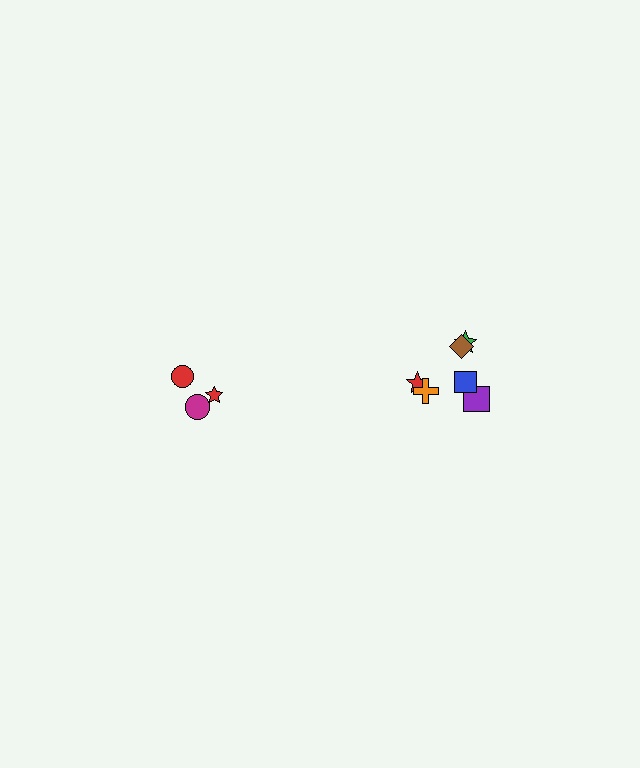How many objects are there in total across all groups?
There are 9 objects.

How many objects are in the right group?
There are 6 objects.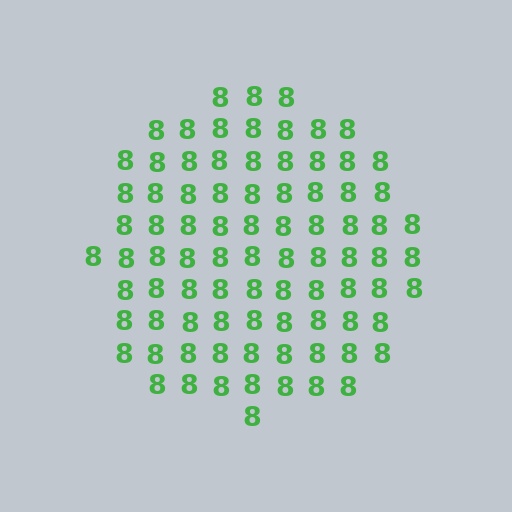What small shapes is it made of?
It is made of small digit 8's.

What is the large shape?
The large shape is a circle.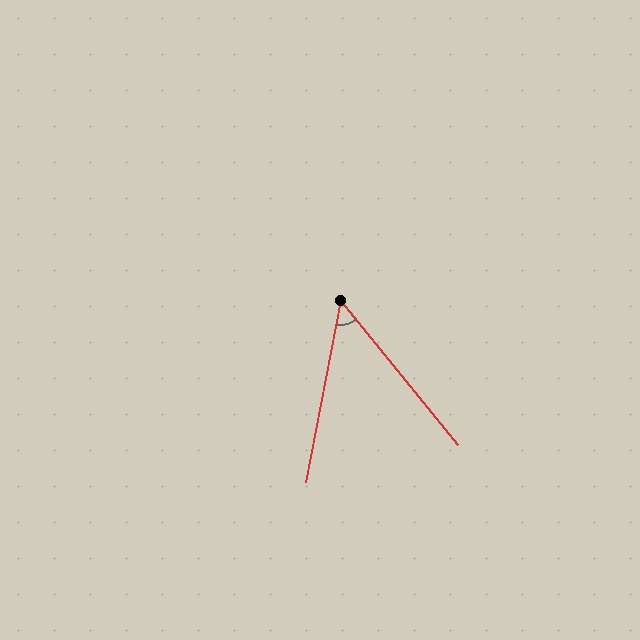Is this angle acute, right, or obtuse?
It is acute.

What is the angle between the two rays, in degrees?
Approximately 50 degrees.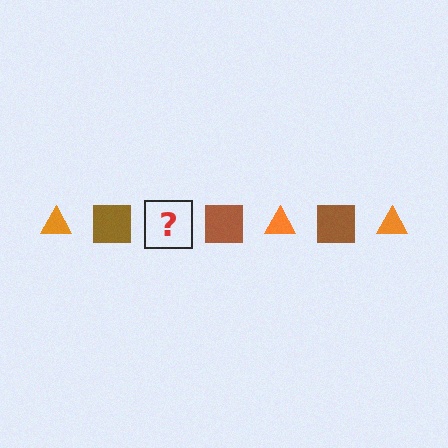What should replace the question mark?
The question mark should be replaced with an orange triangle.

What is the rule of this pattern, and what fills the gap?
The rule is that the pattern alternates between orange triangle and brown square. The gap should be filled with an orange triangle.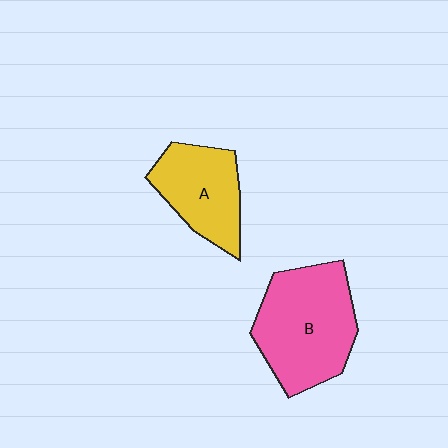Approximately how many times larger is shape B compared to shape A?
Approximately 1.5 times.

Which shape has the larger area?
Shape B (pink).